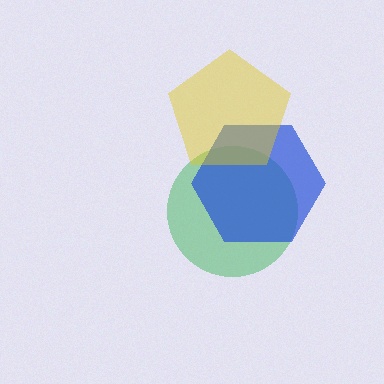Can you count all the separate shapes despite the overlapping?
Yes, there are 3 separate shapes.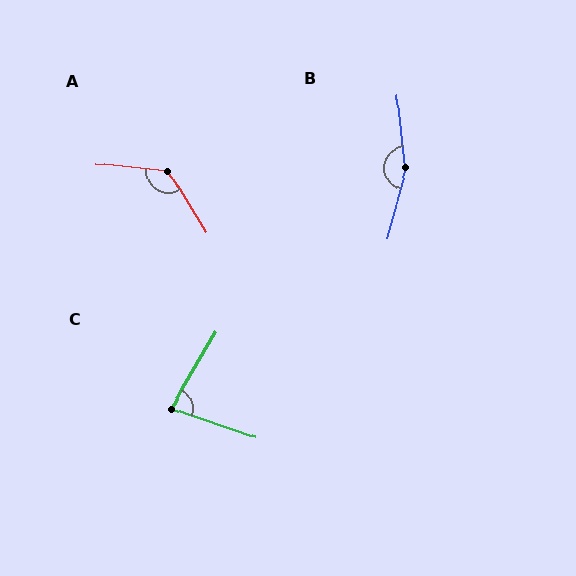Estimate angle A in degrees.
Approximately 128 degrees.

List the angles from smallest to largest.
C (78°), A (128°), B (159°).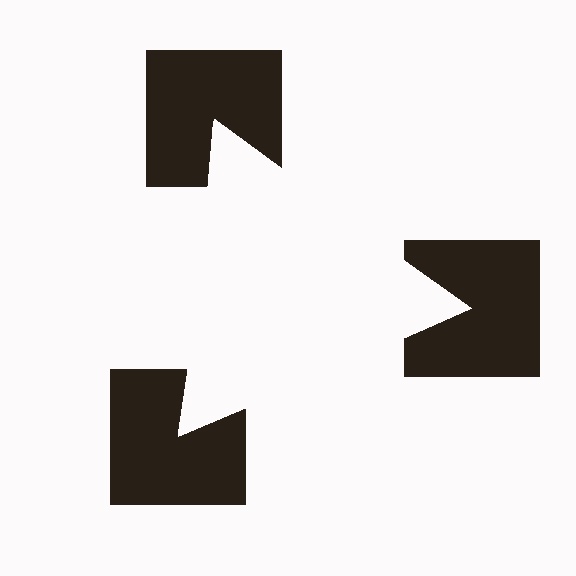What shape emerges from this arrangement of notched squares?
An illusory triangle — its edges are inferred from the aligned wedge cuts in the notched squares, not physically drawn.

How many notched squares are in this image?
There are 3 — one at each vertex of the illusory triangle.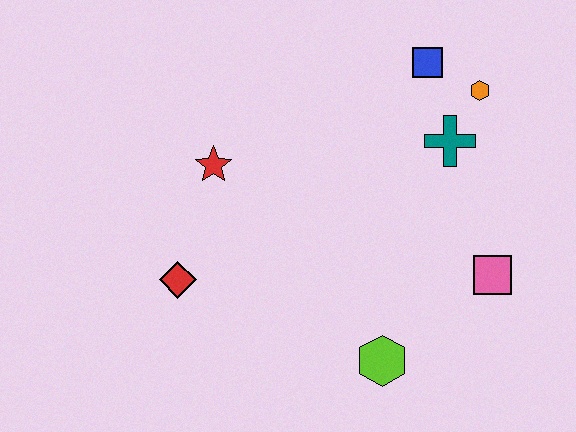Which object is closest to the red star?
The red diamond is closest to the red star.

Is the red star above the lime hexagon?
Yes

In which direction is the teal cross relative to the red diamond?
The teal cross is to the right of the red diamond.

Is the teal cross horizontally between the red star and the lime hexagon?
No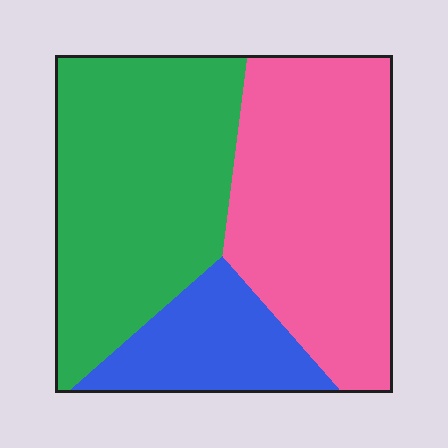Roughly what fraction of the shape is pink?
Pink covers about 40% of the shape.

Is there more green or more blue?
Green.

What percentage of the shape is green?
Green takes up about two fifths (2/5) of the shape.